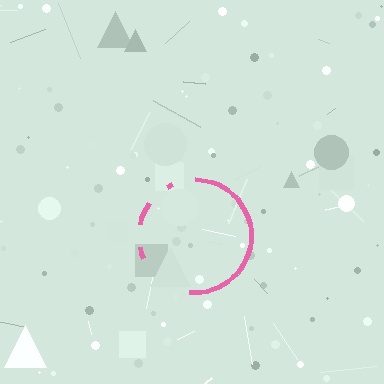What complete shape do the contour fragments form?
The contour fragments form a circle.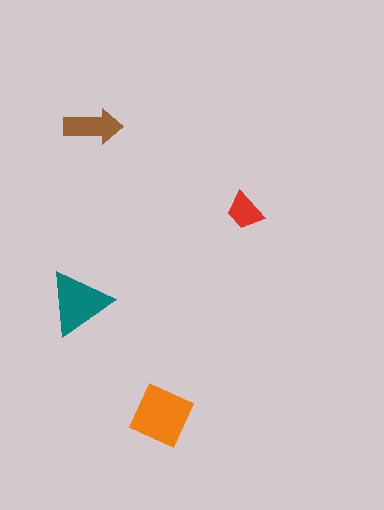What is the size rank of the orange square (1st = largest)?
1st.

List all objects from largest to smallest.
The orange square, the teal triangle, the brown arrow, the red trapezoid.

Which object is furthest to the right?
The red trapezoid is rightmost.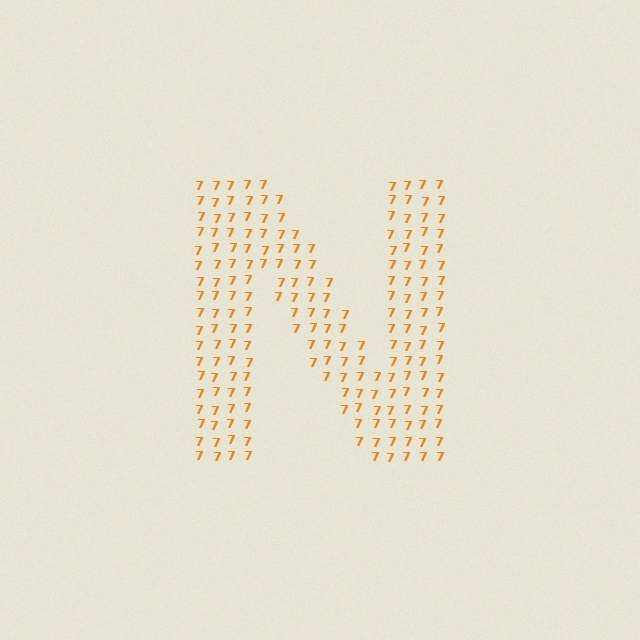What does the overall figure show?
The overall figure shows the letter N.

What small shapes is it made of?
It is made of small digit 7's.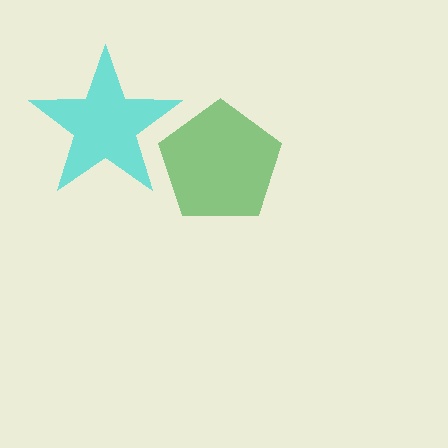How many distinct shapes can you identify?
There are 2 distinct shapes: a green pentagon, a cyan star.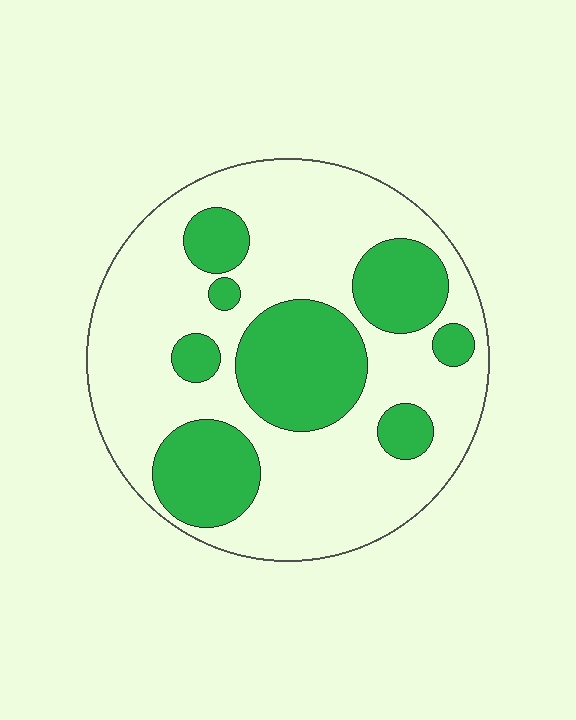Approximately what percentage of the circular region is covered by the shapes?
Approximately 30%.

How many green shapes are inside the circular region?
8.